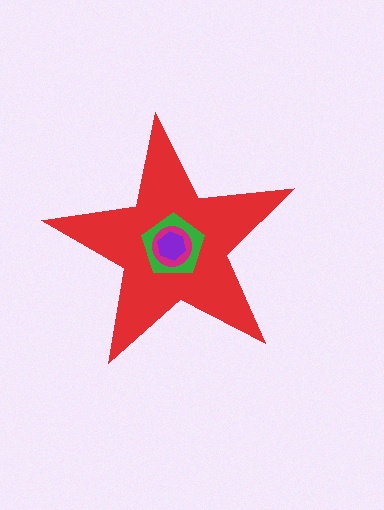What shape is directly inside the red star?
The green pentagon.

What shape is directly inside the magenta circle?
The purple hexagon.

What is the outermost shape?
The red star.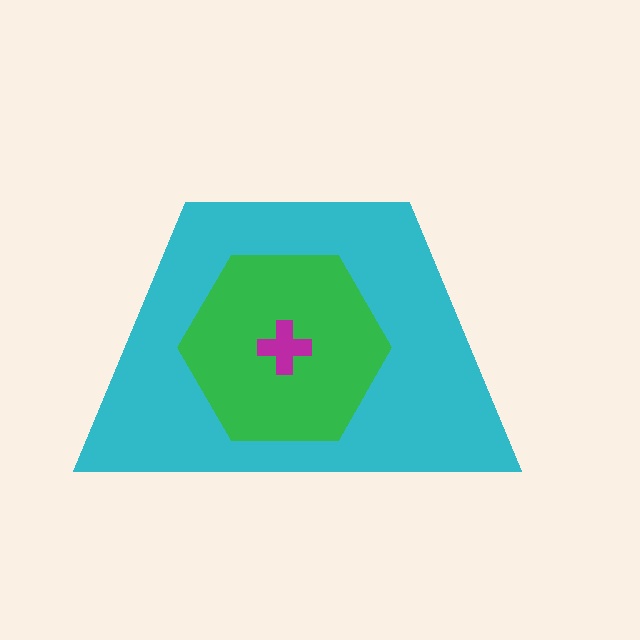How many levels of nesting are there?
3.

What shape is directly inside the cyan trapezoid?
The green hexagon.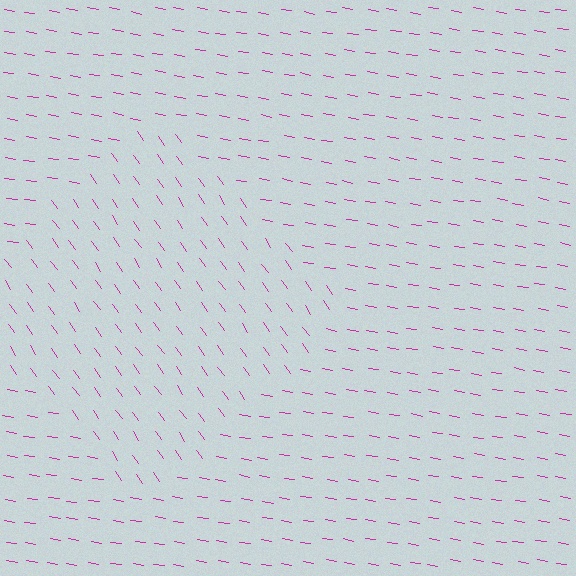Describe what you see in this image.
The image is filled with small magenta line segments. A diamond region in the image has lines oriented differently from the surrounding lines, creating a visible texture boundary.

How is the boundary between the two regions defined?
The boundary is defined purely by a change in line orientation (approximately 45 degrees difference). All lines are the same color and thickness.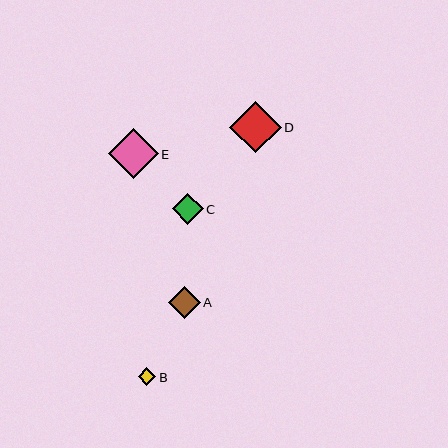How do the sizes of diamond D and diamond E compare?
Diamond D and diamond E are approximately the same size.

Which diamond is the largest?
Diamond D is the largest with a size of approximately 52 pixels.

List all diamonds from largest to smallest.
From largest to smallest: D, E, A, C, B.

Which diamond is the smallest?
Diamond B is the smallest with a size of approximately 18 pixels.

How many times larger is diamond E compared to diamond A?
Diamond E is approximately 1.6 times the size of diamond A.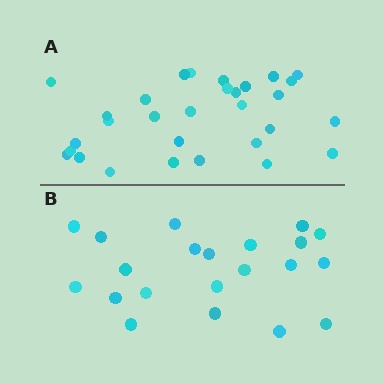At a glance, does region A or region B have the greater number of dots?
Region A (the top region) has more dots.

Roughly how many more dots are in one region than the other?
Region A has roughly 8 or so more dots than region B.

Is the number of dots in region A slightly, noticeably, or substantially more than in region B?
Region A has noticeably more, but not dramatically so. The ratio is roughly 1.4 to 1.